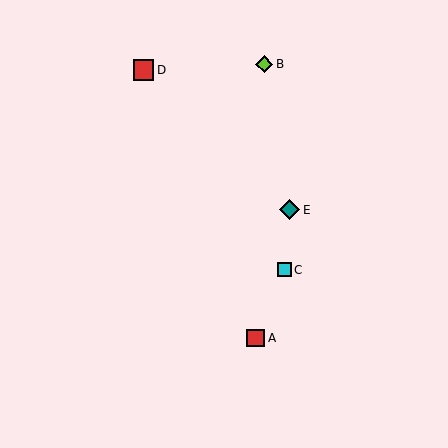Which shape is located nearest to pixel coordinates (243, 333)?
The red square (labeled A) at (256, 338) is nearest to that location.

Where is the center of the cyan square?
The center of the cyan square is at (284, 270).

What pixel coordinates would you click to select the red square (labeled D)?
Click at (144, 70) to select the red square D.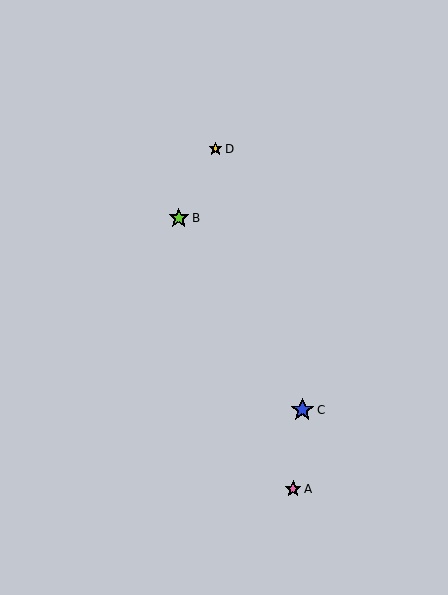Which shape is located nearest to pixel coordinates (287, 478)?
The pink star (labeled A) at (293, 489) is nearest to that location.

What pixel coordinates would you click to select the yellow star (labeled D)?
Click at (215, 149) to select the yellow star D.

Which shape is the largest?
The blue star (labeled C) is the largest.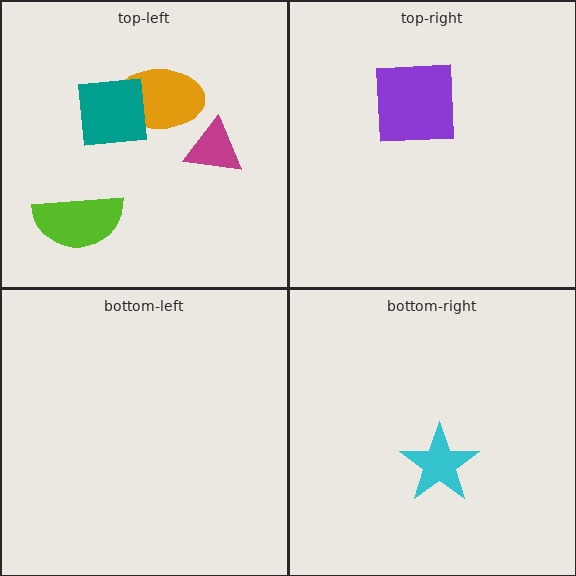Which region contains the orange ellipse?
The top-left region.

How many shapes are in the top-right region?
1.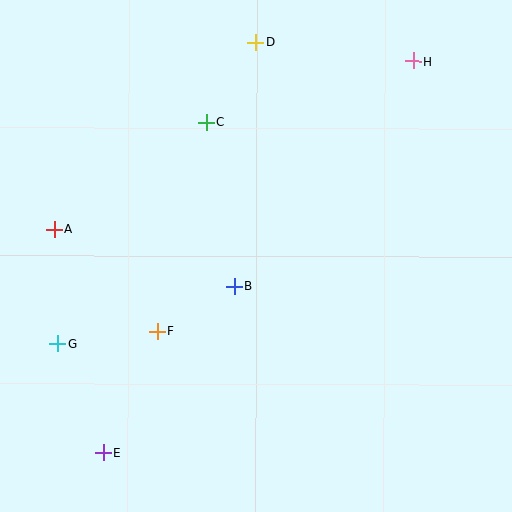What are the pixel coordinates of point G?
Point G is at (58, 344).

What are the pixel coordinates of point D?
Point D is at (256, 42).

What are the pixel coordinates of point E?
Point E is at (103, 452).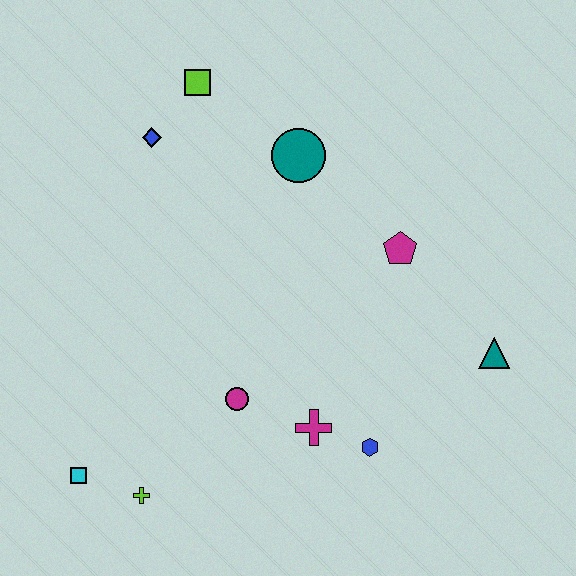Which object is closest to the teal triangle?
The magenta pentagon is closest to the teal triangle.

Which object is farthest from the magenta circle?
The lime square is farthest from the magenta circle.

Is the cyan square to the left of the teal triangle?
Yes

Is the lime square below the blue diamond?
No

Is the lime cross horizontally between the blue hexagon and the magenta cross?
No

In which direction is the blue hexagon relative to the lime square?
The blue hexagon is below the lime square.